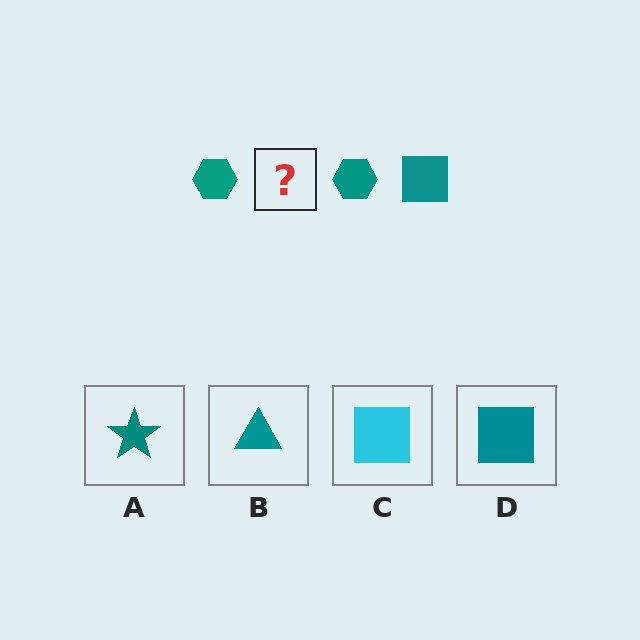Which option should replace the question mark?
Option D.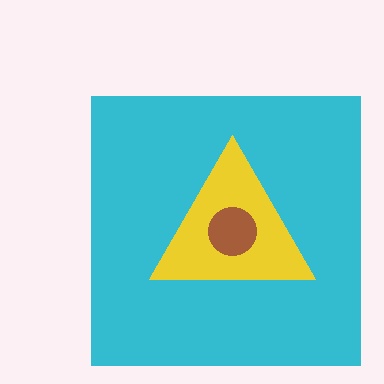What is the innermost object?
The brown circle.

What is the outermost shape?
The cyan square.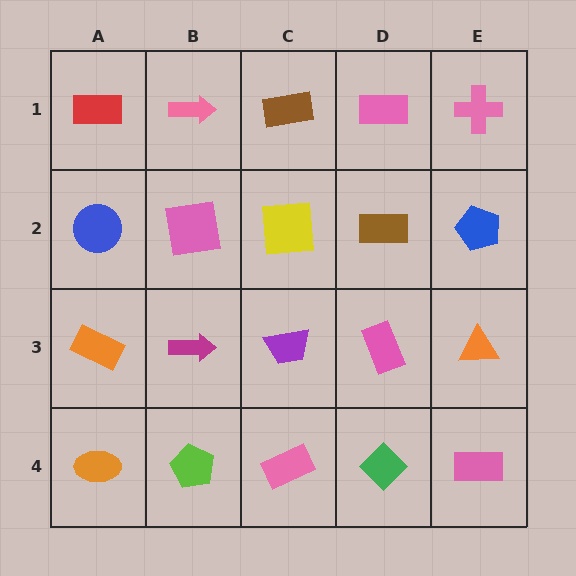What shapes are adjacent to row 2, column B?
A pink arrow (row 1, column B), a magenta arrow (row 3, column B), a blue circle (row 2, column A), a yellow square (row 2, column C).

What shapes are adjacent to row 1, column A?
A blue circle (row 2, column A), a pink arrow (row 1, column B).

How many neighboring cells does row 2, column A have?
3.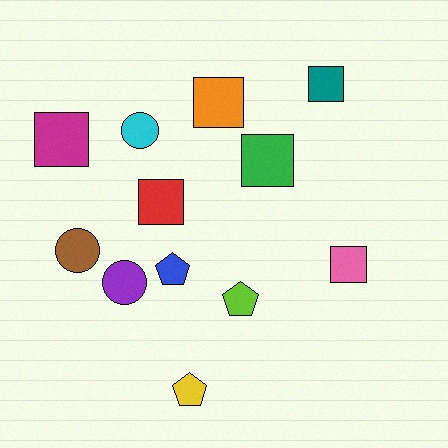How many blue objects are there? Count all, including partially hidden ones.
There is 1 blue object.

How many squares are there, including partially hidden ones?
There are 6 squares.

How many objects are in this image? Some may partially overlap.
There are 12 objects.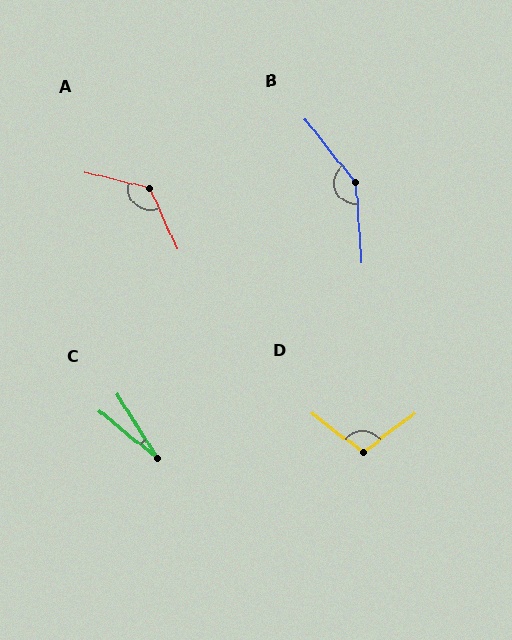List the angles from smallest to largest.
C (19°), D (107°), A (128°), B (146°).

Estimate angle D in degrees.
Approximately 107 degrees.